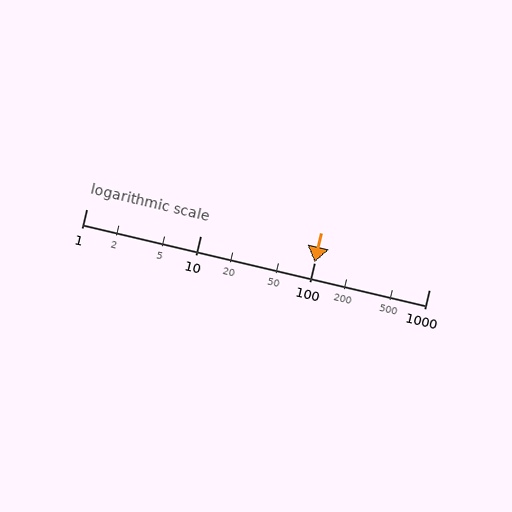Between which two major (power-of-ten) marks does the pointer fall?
The pointer is between 10 and 100.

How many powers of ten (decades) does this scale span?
The scale spans 3 decades, from 1 to 1000.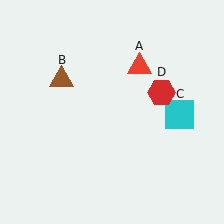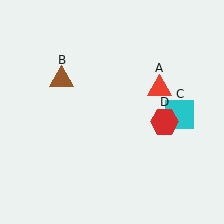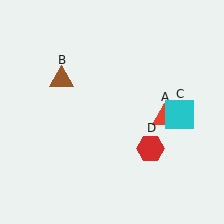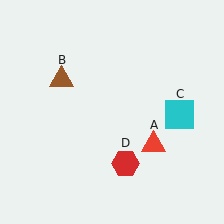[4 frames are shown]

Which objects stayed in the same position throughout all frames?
Brown triangle (object B) and cyan square (object C) remained stationary.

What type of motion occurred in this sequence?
The red triangle (object A), red hexagon (object D) rotated clockwise around the center of the scene.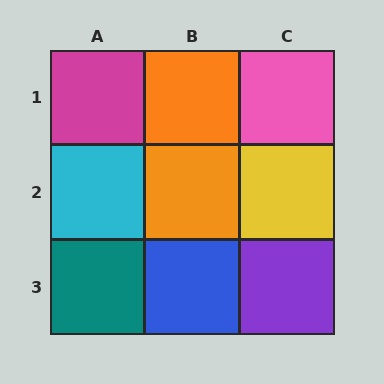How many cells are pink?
1 cell is pink.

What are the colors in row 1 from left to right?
Magenta, orange, pink.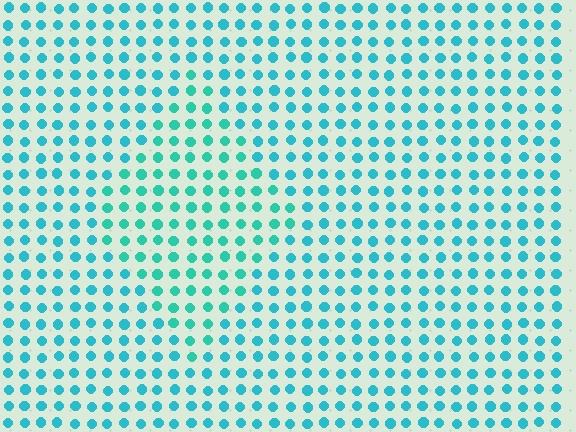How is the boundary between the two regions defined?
The boundary is defined purely by a slight shift in hue (about 19 degrees). Spacing, size, and orientation are identical on both sides.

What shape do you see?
I see a diamond.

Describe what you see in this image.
The image is filled with small cyan elements in a uniform arrangement. A diamond-shaped region is visible where the elements are tinted to a slightly different hue, forming a subtle color boundary.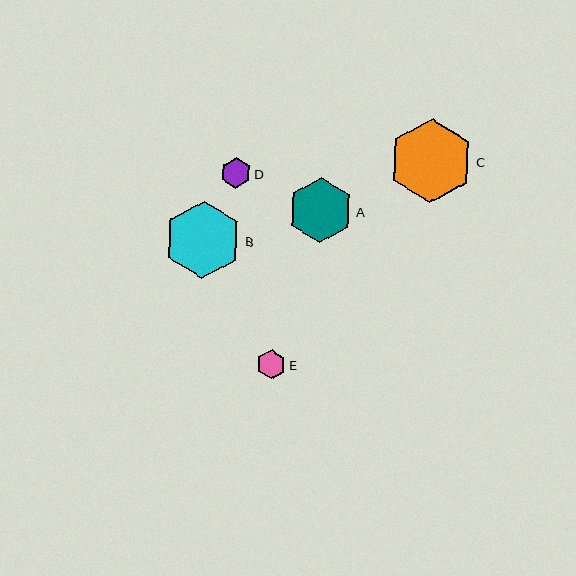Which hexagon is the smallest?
Hexagon E is the smallest with a size of approximately 29 pixels.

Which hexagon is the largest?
Hexagon C is the largest with a size of approximately 84 pixels.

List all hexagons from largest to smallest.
From largest to smallest: C, B, A, D, E.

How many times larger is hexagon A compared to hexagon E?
Hexagon A is approximately 2.3 times the size of hexagon E.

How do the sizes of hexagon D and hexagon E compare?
Hexagon D and hexagon E are approximately the same size.